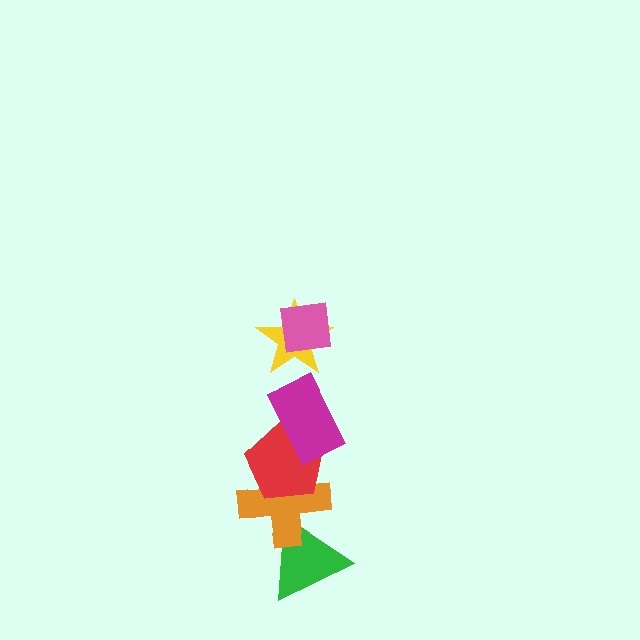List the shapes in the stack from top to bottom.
From top to bottom: the pink square, the yellow star, the magenta rectangle, the red pentagon, the orange cross, the green triangle.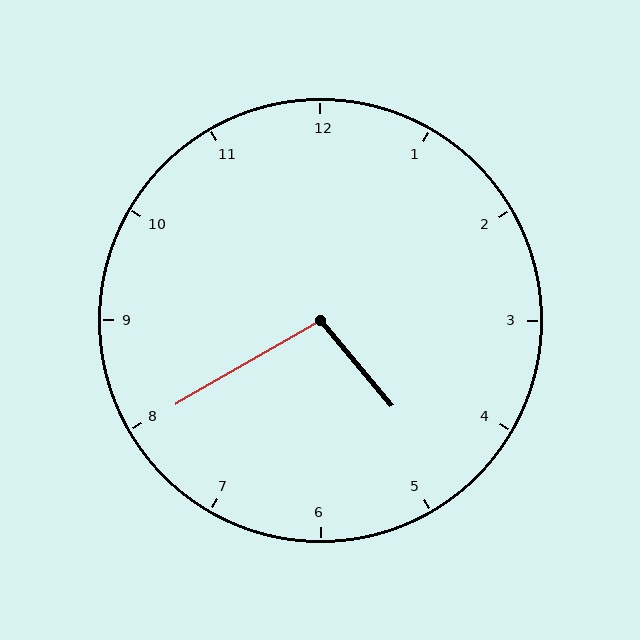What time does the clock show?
4:40.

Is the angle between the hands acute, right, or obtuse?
It is obtuse.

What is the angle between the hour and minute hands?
Approximately 100 degrees.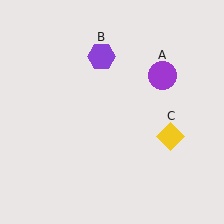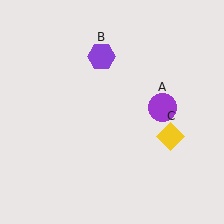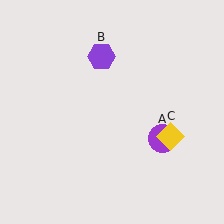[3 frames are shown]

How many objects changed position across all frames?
1 object changed position: purple circle (object A).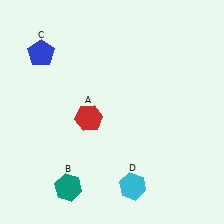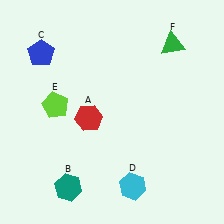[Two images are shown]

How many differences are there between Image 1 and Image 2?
There are 2 differences between the two images.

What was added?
A lime pentagon (E), a green triangle (F) were added in Image 2.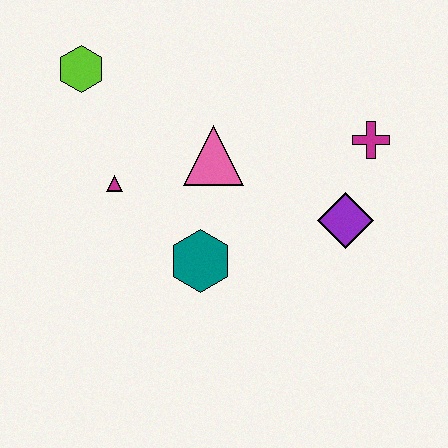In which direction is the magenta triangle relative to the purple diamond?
The magenta triangle is to the left of the purple diamond.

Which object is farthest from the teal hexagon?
The lime hexagon is farthest from the teal hexagon.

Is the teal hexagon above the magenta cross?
No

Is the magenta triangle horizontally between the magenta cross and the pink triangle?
No